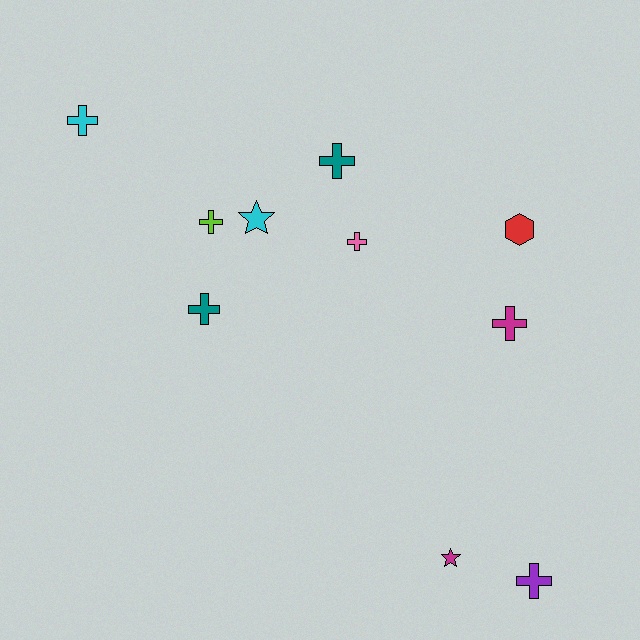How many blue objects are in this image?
There are no blue objects.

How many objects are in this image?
There are 10 objects.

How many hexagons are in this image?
There is 1 hexagon.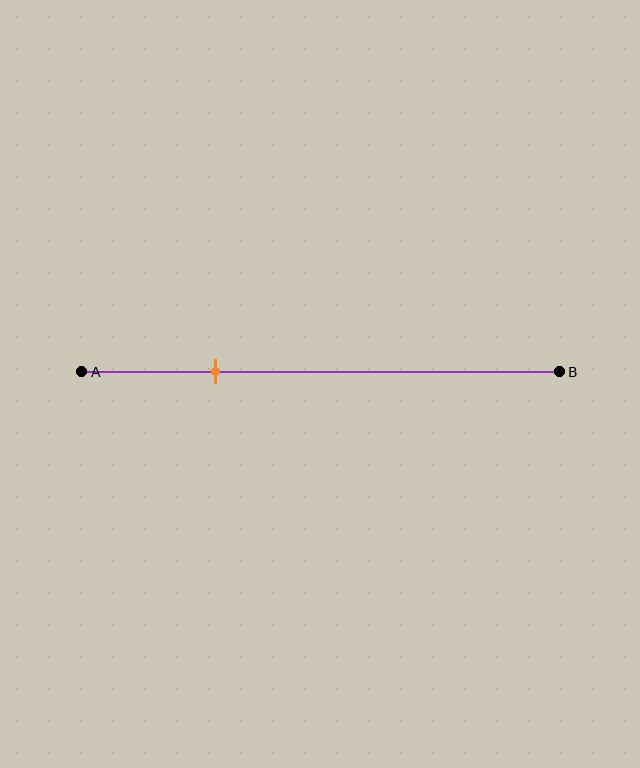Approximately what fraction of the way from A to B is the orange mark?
The orange mark is approximately 30% of the way from A to B.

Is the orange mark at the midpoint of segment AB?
No, the mark is at about 30% from A, not at the 50% midpoint.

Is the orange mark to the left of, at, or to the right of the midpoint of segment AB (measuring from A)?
The orange mark is to the left of the midpoint of segment AB.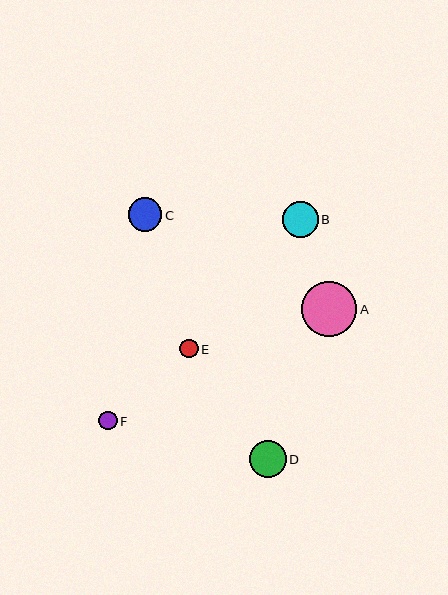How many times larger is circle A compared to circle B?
Circle A is approximately 1.6 times the size of circle B.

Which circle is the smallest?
Circle F is the smallest with a size of approximately 18 pixels.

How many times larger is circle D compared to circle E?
Circle D is approximately 2.0 times the size of circle E.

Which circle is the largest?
Circle A is the largest with a size of approximately 55 pixels.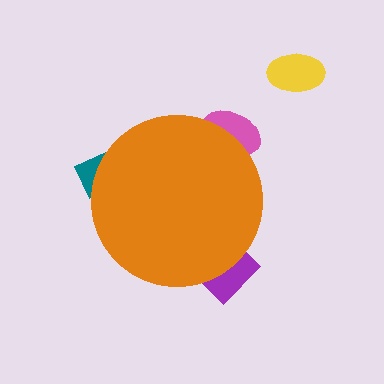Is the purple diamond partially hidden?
Yes, the purple diamond is partially hidden behind the orange circle.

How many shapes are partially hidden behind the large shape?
3 shapes are partially hidden.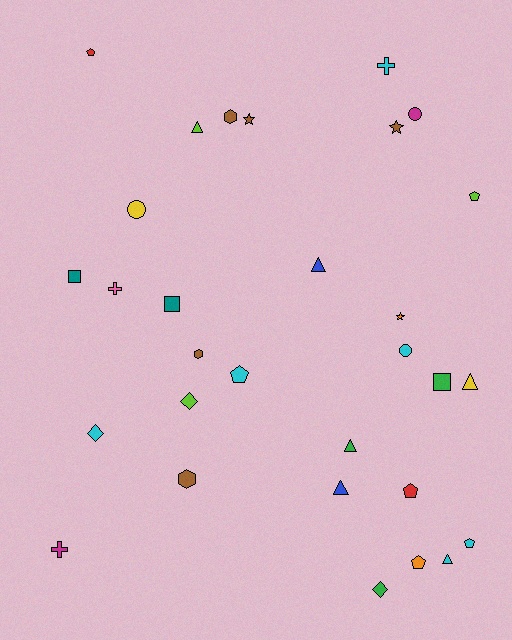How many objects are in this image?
There are 30 objects.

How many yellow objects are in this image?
There are 2 yellow objects.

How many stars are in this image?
There are 3 stars.